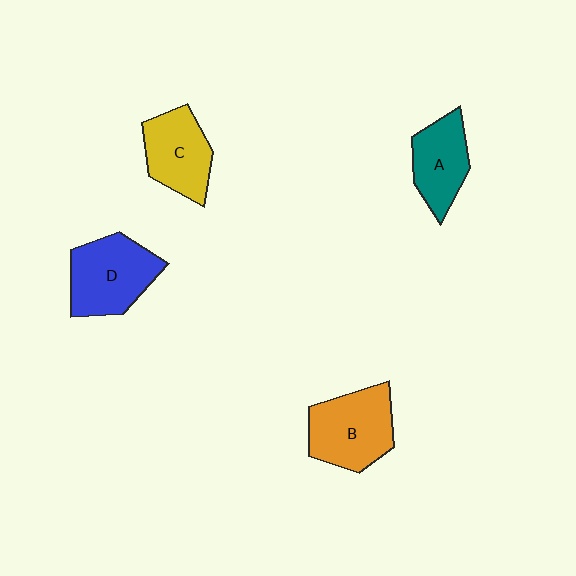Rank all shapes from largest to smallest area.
From largest to smallest: B (orange), D (blue), C (yellow), A (teal).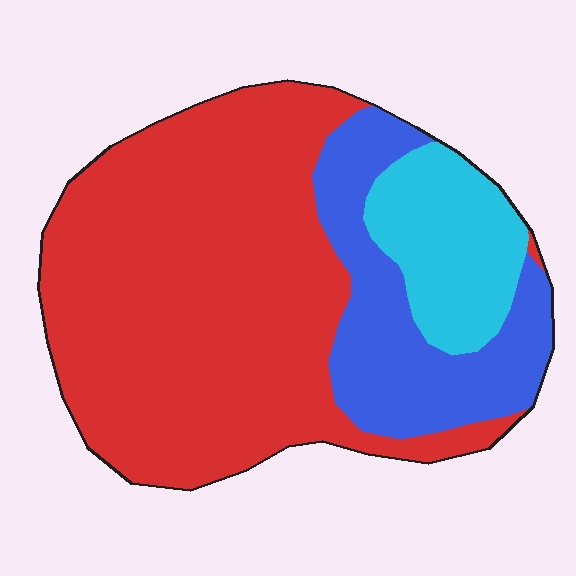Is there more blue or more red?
Red.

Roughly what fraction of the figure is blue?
Blue takes up about one fifth (1/5) of the figure.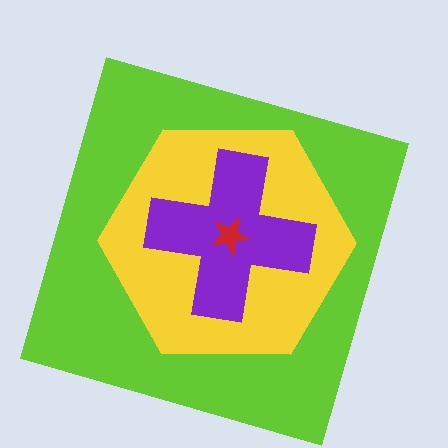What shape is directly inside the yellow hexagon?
The purple cross.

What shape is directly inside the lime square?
The yellow hexagon.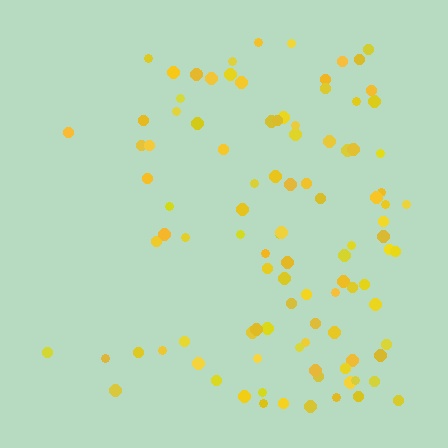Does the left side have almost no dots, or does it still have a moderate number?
Still a moderate number, just noticeably fewer than the right.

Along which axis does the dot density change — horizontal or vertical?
Horizontal.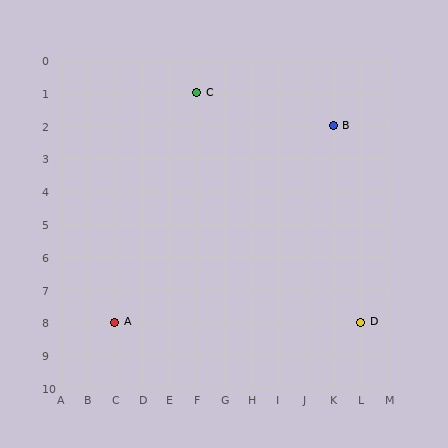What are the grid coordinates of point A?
Point A is at grid coordinates (C, 8).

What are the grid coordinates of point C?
Point C is at grid coordinates (F, 1).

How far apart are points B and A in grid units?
Points B and A are 8 columns and 6 rows apart (about 10.0 grid units diagonally).